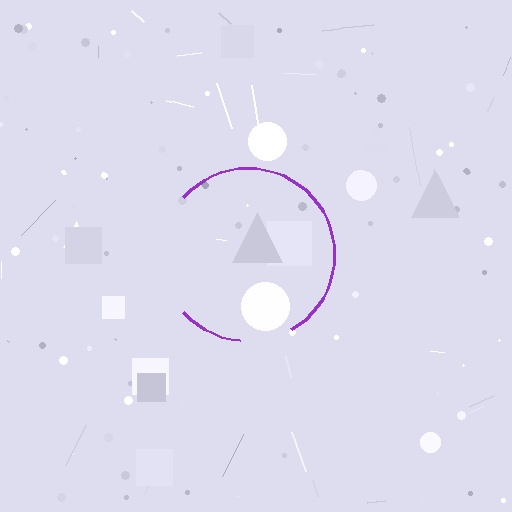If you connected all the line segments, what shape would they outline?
They would outline a circle.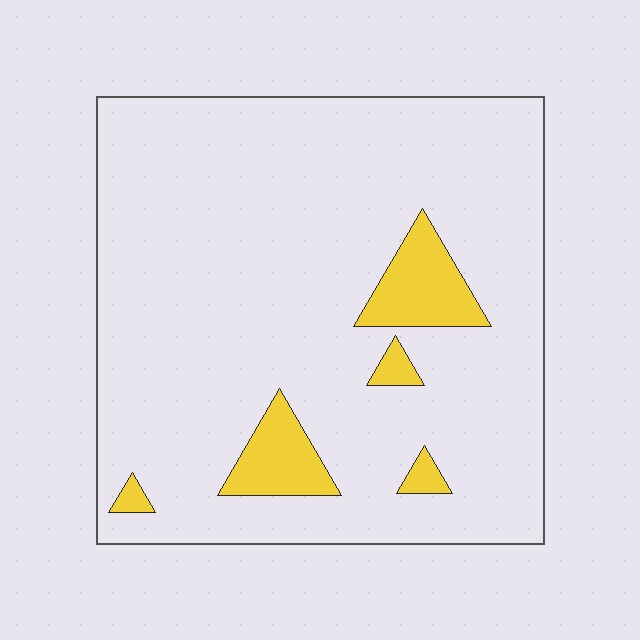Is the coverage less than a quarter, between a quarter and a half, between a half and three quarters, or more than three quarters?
Less than a quarter.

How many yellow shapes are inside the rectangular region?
5.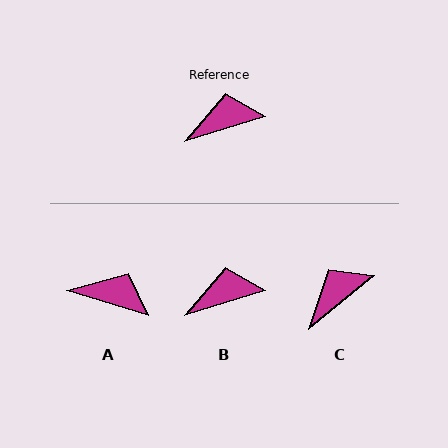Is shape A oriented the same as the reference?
No, it is off by about 34 degrees.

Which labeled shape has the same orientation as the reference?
B.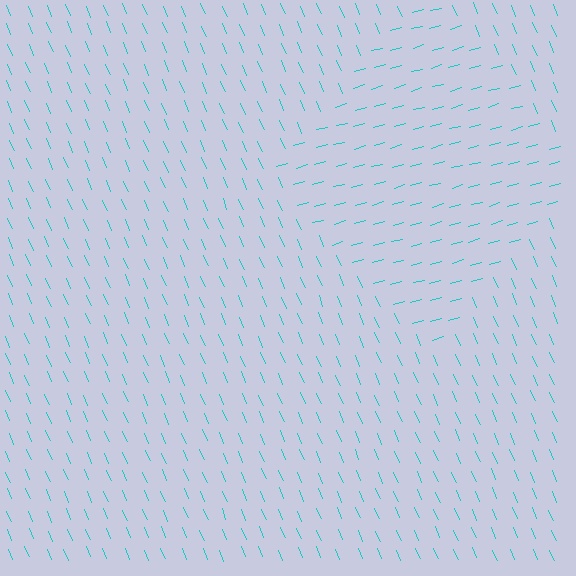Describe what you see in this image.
The image is filled with small cyan line segments. A diamond region in the image has lines oriented differently from the surrounding lines, creating a visible texture boundary.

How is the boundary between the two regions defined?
The boundary is defined purely by a change in line orientation (approximately 83 degrees difference). All lines are the same color and thickness.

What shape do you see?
I see a diamond.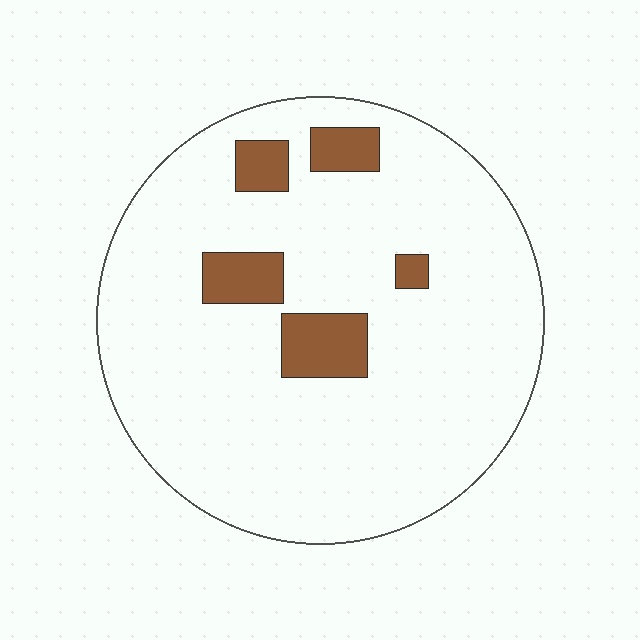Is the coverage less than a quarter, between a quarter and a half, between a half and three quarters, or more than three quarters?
Less than a quarter.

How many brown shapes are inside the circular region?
5.